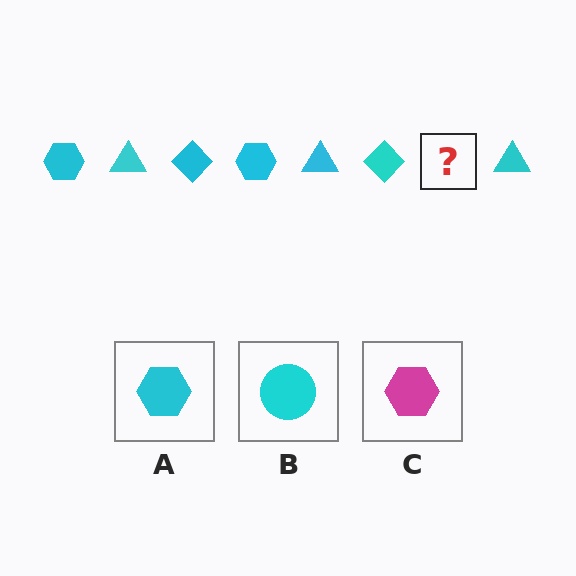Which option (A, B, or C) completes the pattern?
A.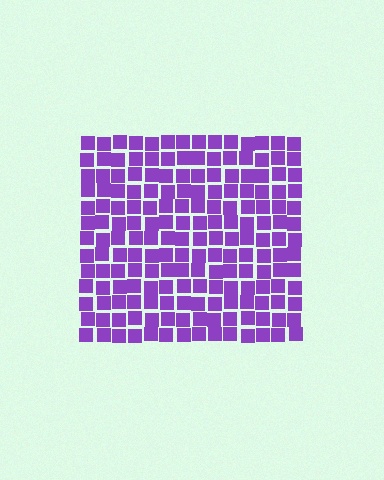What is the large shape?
The large shape is a square.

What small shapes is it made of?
It is made of small squares.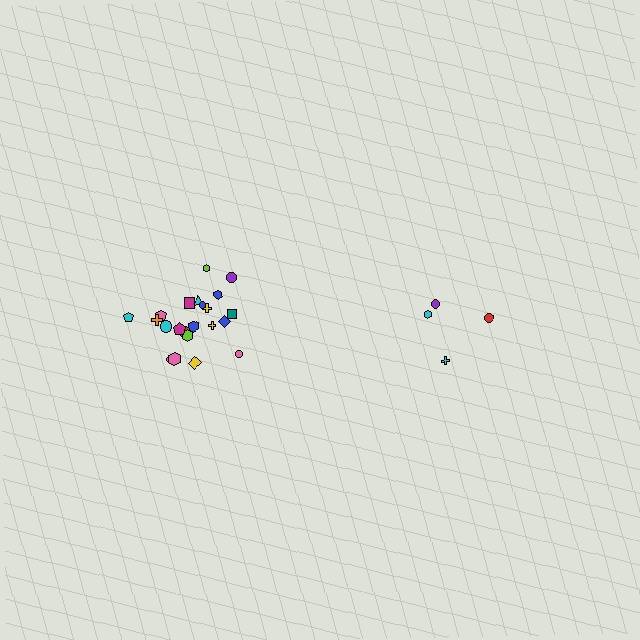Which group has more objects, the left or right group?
The left group.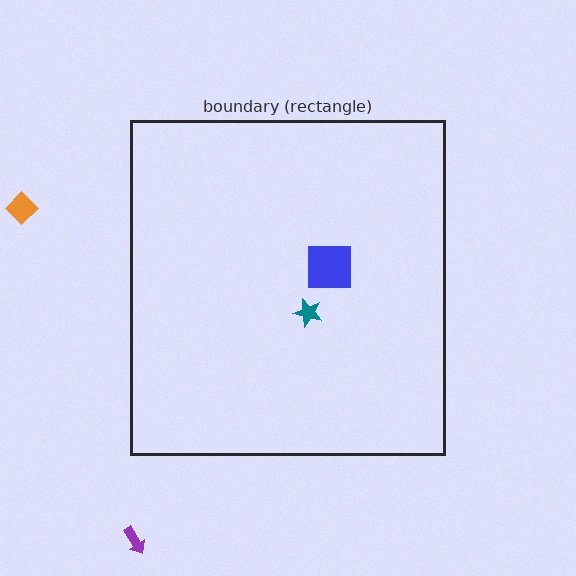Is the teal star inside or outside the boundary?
Inside.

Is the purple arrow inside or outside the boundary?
Outside.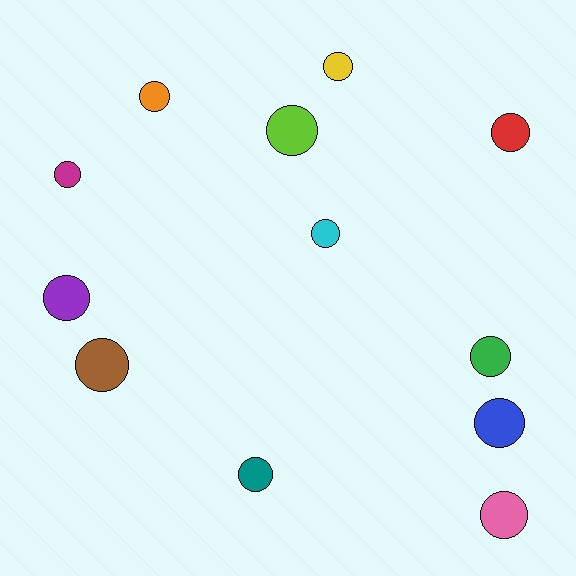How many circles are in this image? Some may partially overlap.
There are 12 circles.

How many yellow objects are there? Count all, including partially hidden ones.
There is 1 yellow object.